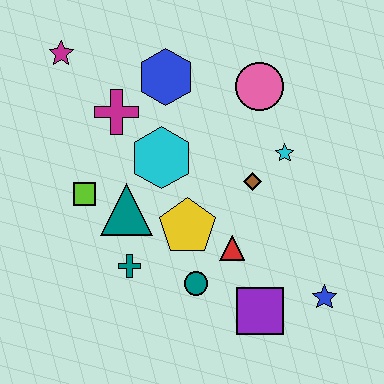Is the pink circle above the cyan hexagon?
Yes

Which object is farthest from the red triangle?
The magenta star is farthest from the red triangle.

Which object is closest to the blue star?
The purple square is closest to the blue star.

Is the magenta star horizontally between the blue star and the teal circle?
No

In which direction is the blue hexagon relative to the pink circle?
The blue hexagon is to the left of the pink circle.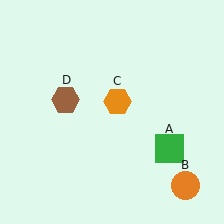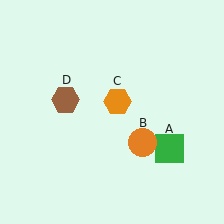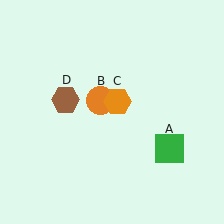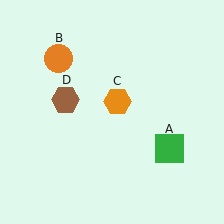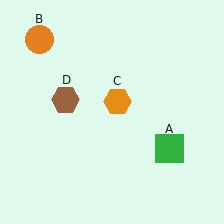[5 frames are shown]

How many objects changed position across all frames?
1 object changed position: orange circle (object B).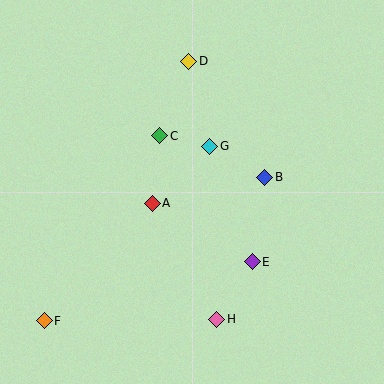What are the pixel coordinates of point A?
Point A is at (152, 203).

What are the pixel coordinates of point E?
Point E is at (253, 262).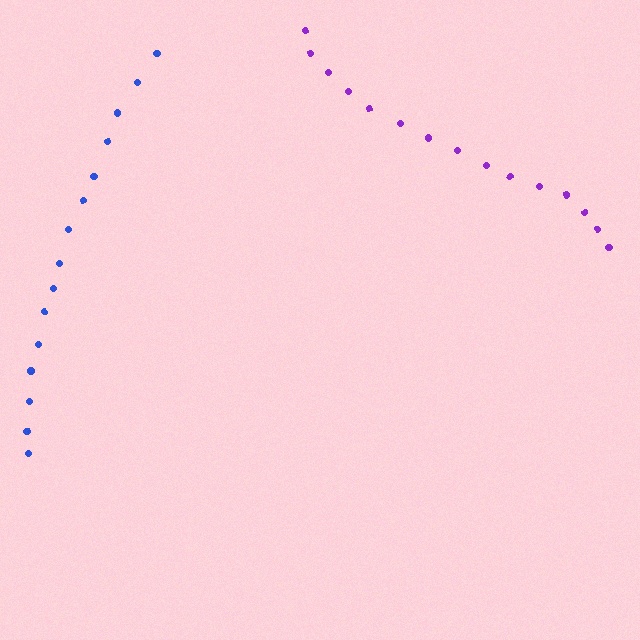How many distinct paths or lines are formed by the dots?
There are 2 distinct paths.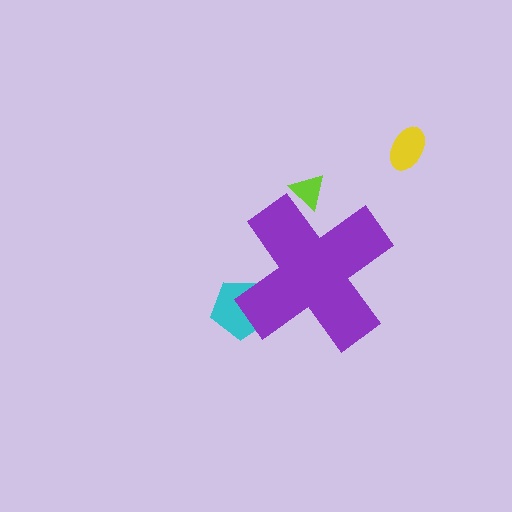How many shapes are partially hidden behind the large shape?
2 shapes are partially hidden.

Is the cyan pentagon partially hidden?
Yes, the cyan pentagon is partially hidden behind the purple cross.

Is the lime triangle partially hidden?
Yes, the lime triangle is partially hidden behind the purple cross.